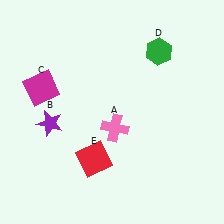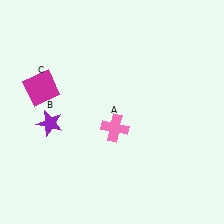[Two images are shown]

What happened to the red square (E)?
The red square (E) was removed in Image 2. It was in the bottom-left area of Image 1.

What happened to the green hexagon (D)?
The green hexagon (D) was removed in Image 2. It was in the top-right area of Image 1.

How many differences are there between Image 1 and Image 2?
There are 2 differences between the two images.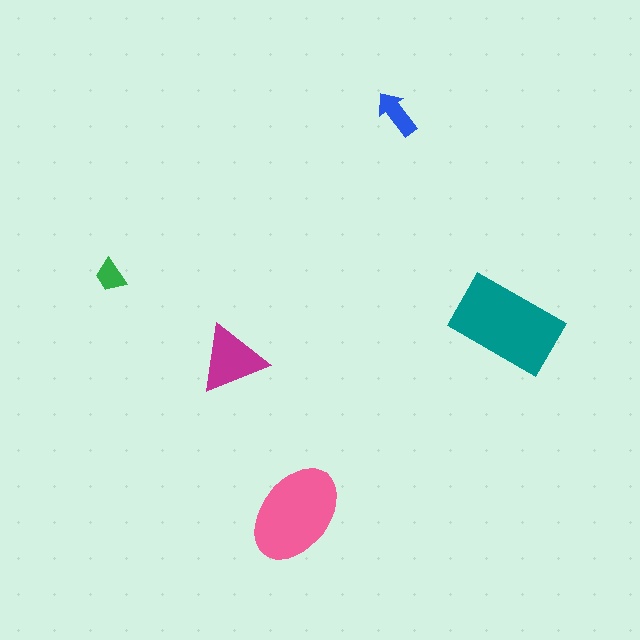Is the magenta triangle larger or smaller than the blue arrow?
Larger.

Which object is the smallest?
The green trapezoid.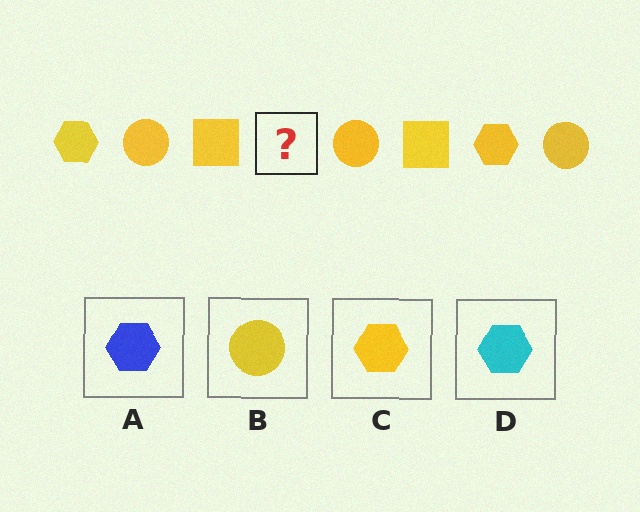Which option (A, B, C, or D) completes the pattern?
C.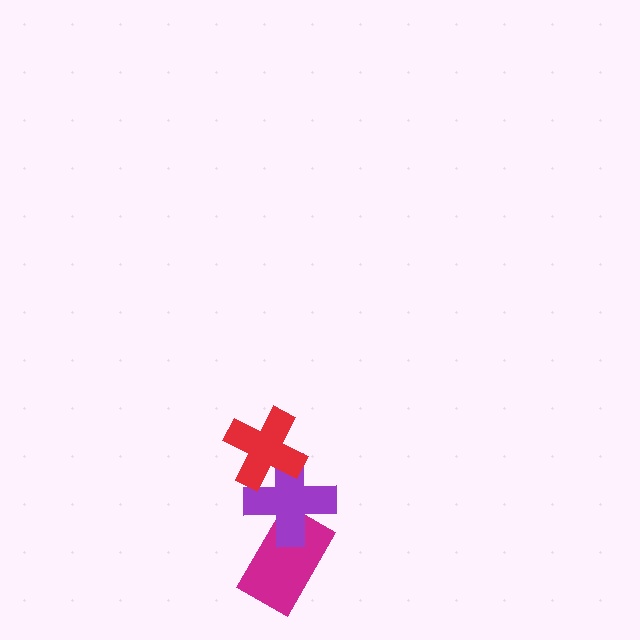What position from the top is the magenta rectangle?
The magenta rectangle is 3rd from the top.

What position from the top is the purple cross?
The purple cross is 2nd from the top.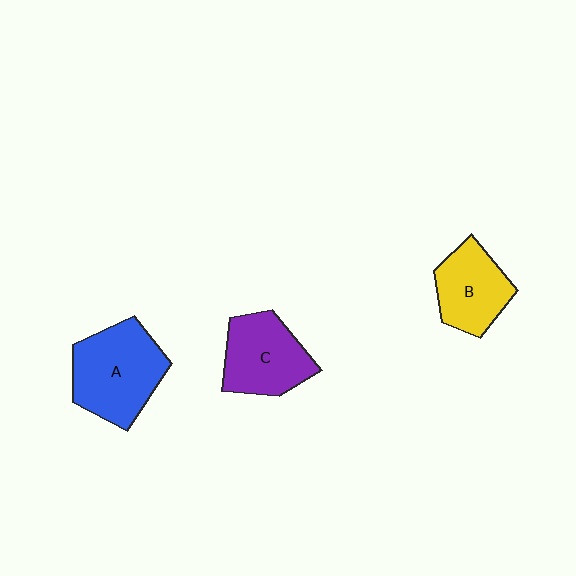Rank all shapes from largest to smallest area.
From largest to smallest: A (blue), C (purple), B (yellow).